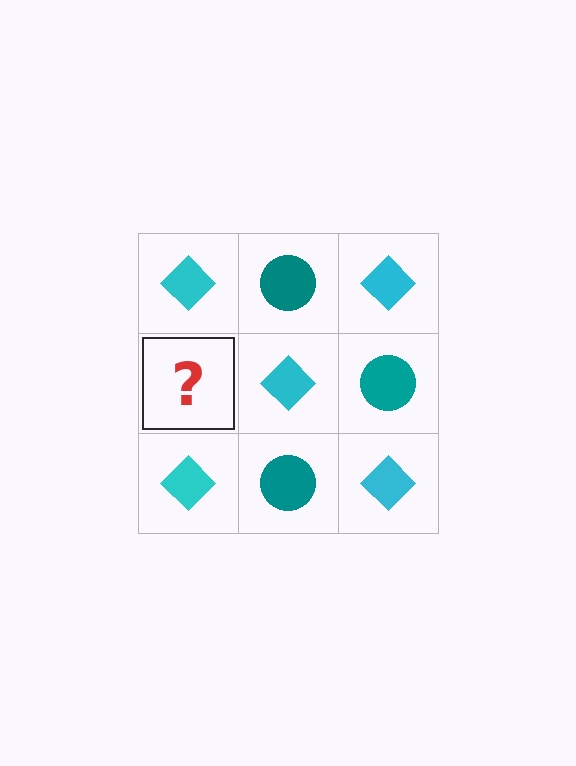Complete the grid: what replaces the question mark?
The question mark should be replaced with a teal circle.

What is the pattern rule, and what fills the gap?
The rule is that it alternates cyan diamond and teal circle in a checkerboard pattern. The gap should be filled with a teal circle.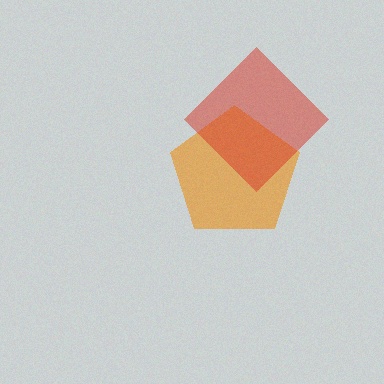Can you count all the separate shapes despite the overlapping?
Yes, there are 2 separate shapes.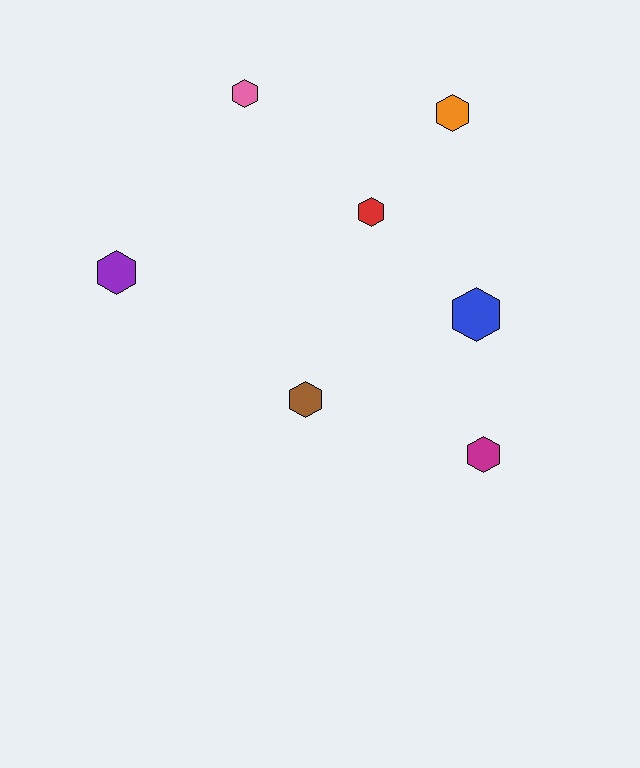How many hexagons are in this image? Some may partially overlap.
There are 7 hexagons.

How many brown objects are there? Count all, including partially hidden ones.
There is 1 brown object.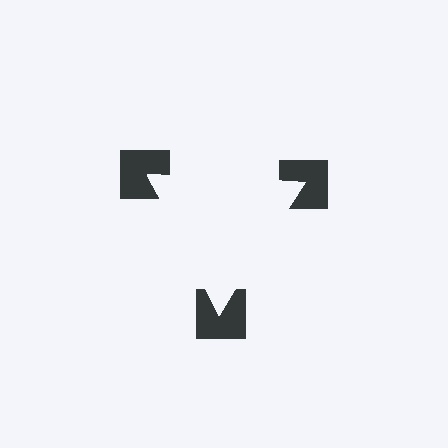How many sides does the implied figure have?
3 sides.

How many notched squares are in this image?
There are 3 — one at each vertex of the illusory triangle.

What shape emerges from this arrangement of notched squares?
An illusory triangle — its edges are inferred from the aligned wedge cuts in the notched squares, not physically drawn.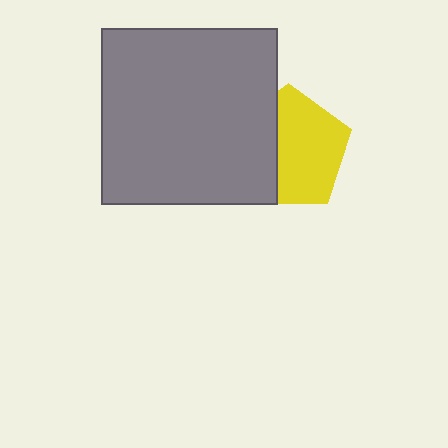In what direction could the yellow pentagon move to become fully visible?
The yellow pentagon could move right. That would shift it out from behind the gray square entirely.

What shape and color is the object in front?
The object in front is a gray square.